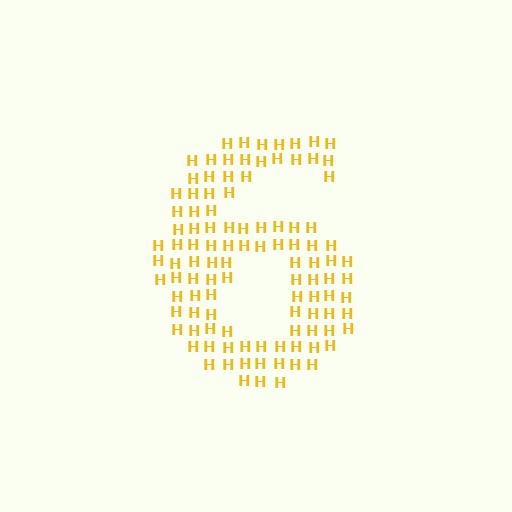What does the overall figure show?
The overall figure shows the digit 6.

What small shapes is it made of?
It is made of small letter H's.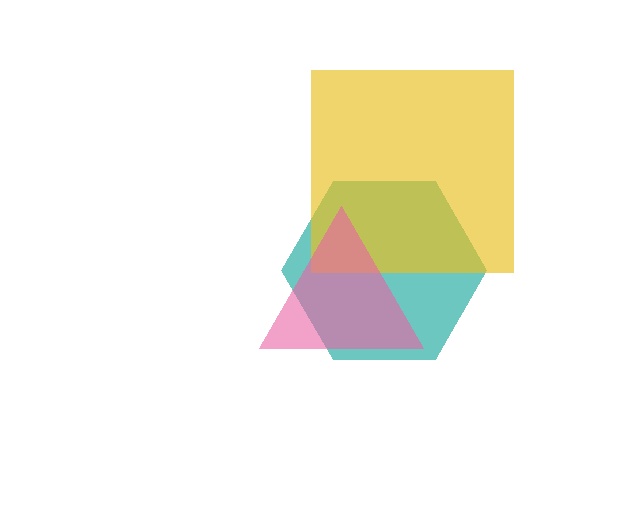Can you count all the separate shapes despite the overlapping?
Yes, there are 3 separate shapes.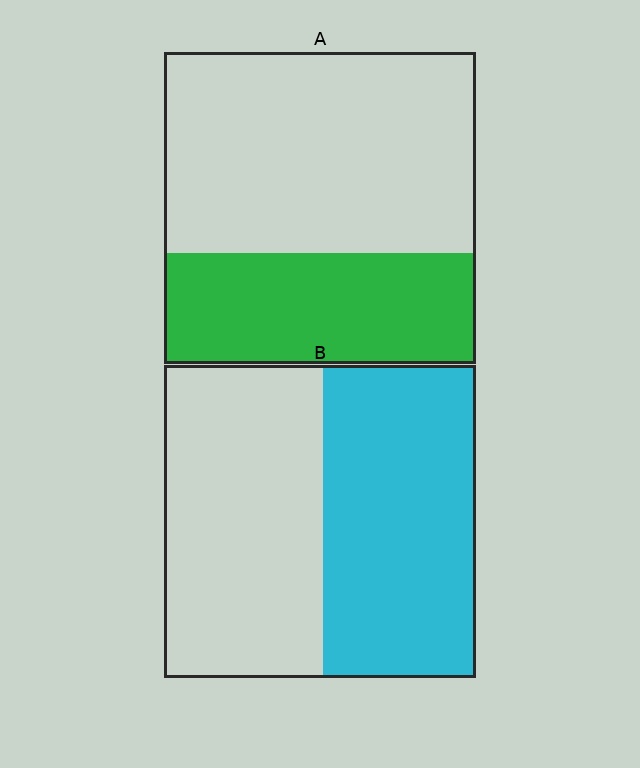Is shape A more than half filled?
No.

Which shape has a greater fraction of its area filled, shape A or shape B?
Shape B.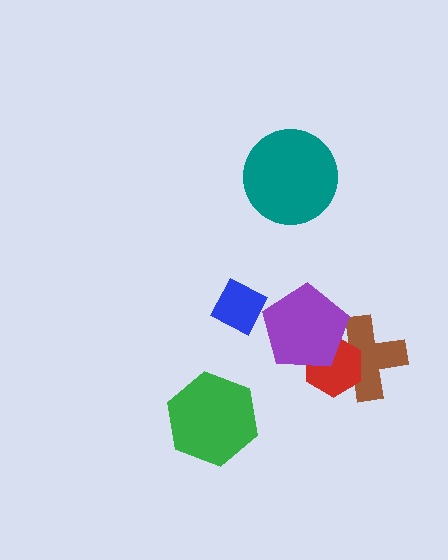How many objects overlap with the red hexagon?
2 objects overlap with the red hexagon.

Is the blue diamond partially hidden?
No, no other shape covers it.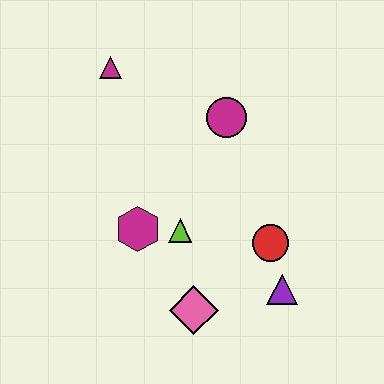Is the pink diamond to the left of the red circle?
Yes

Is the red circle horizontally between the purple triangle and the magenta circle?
Yes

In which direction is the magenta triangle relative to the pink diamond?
The magenta triangle is above the pink diamond.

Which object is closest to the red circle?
The purple triangle is closest to the red circle.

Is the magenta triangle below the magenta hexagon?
No